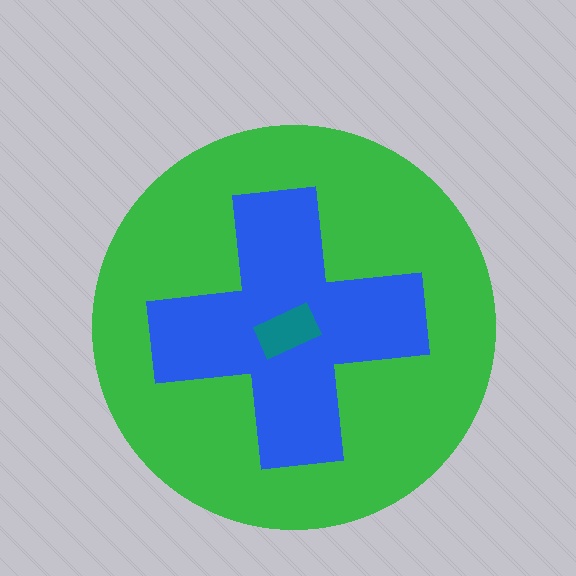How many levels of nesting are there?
3.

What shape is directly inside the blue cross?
The teal rectangle.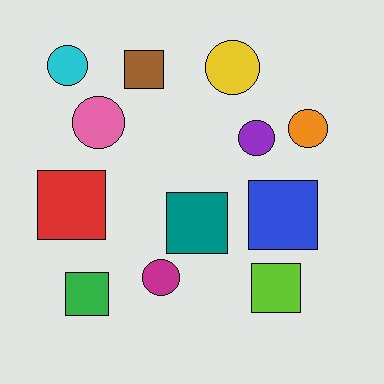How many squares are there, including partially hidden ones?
There are 6 squares.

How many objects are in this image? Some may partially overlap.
There are 12 objects.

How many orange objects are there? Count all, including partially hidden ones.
There is 1 orange object.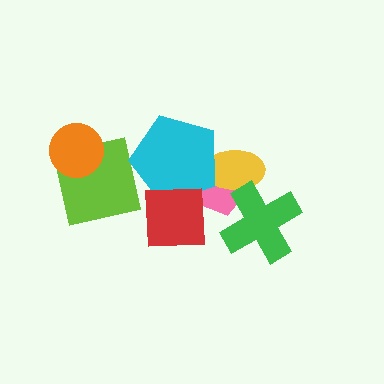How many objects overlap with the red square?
2 objects overlap with the red square.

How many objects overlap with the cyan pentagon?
3 objects overlap with the cyan pentagon.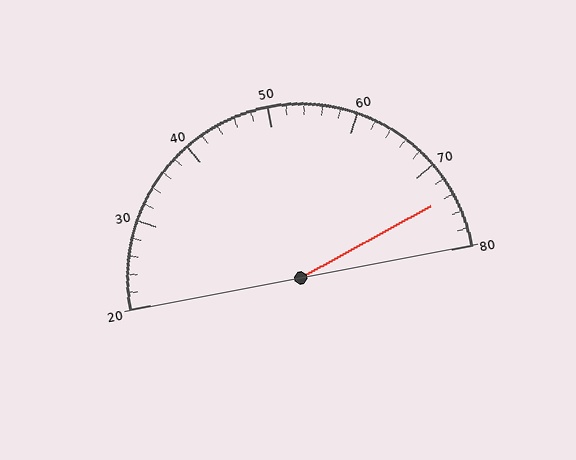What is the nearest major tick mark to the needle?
The nearest major tick mark is 70.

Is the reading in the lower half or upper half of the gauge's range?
The reading is in the upper half of the range (20 to 80).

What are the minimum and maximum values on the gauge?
The gauge ranges from 20 to 80.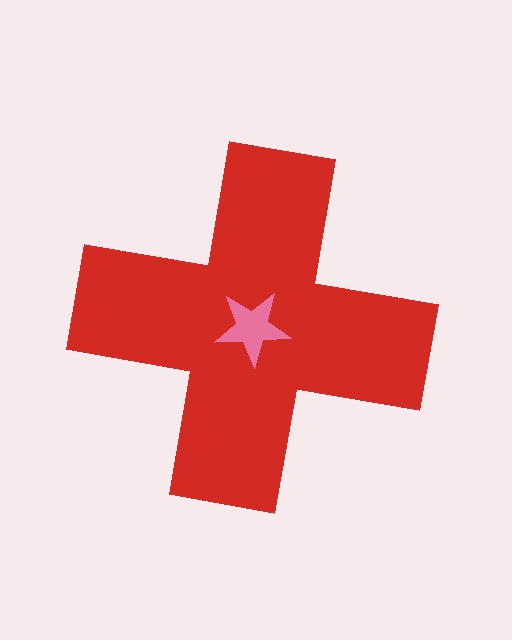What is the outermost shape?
The red cross.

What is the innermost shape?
The pink star.